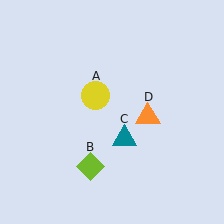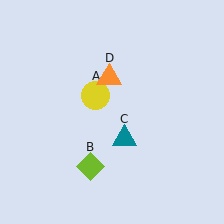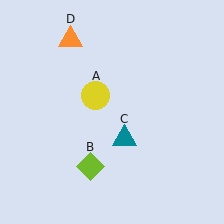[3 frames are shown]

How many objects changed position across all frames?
1 object changed position: orange triangle (object D).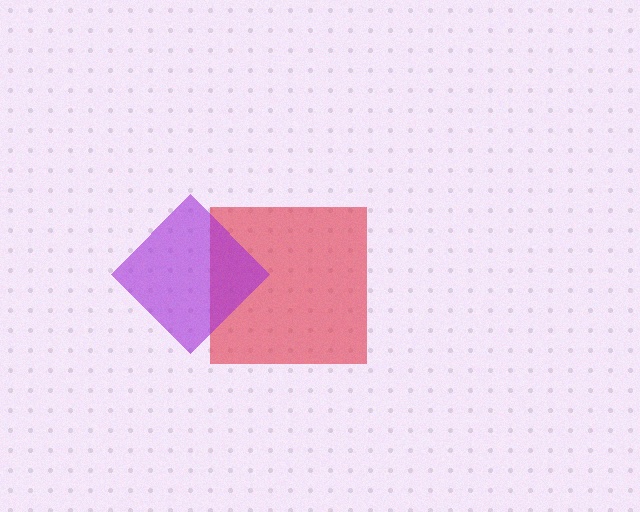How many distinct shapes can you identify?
There are 2 distinct shapes: a red square, a purple diamond.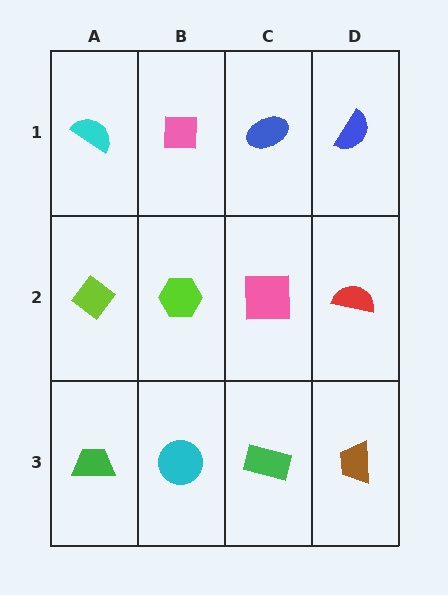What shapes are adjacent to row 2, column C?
A blue ellipse (row 1, column C), a green rectangle (row 3, column C), a lime hexagon (row 2, column B), a red semicircle (row 2, column D).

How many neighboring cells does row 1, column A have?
2.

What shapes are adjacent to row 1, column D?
A red semicircle (row 2, column D), a blue ellipse (row 1, column C).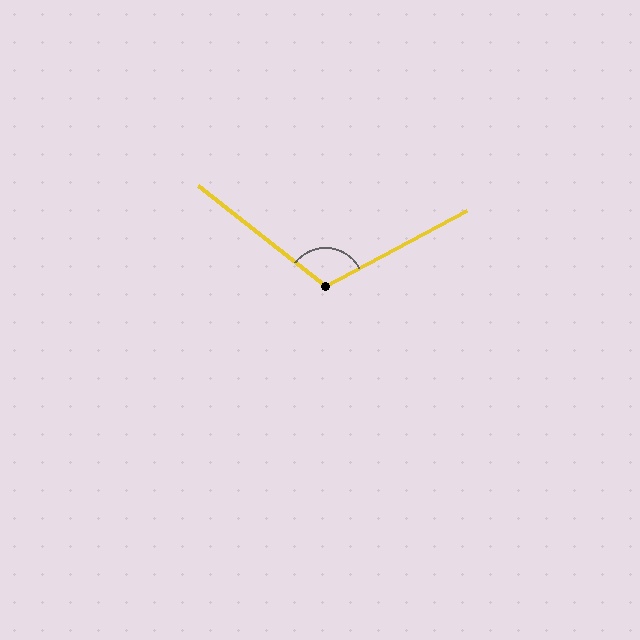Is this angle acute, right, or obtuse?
It is obtuse.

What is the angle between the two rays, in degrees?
Approximately 113 degrees.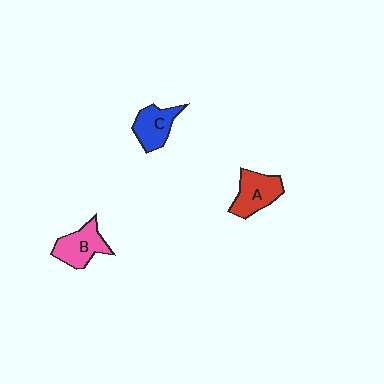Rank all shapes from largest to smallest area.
From largest to smallest: A (red), B (pink), C (blue).